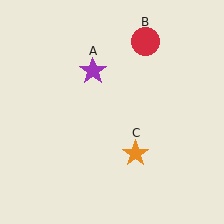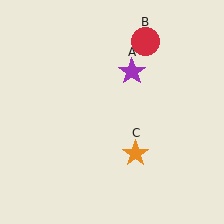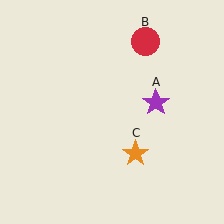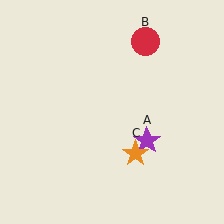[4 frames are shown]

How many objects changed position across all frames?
1 object changed position: purple star (object A).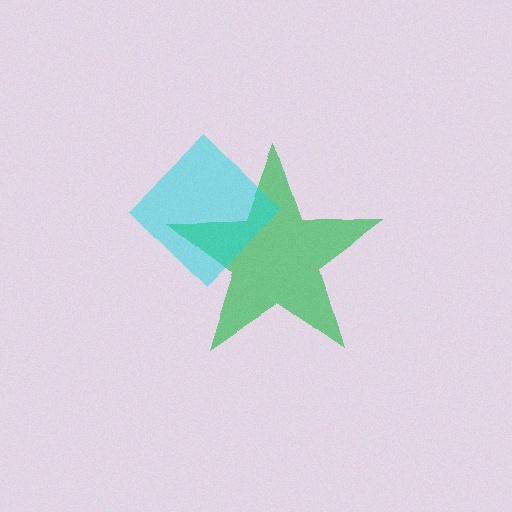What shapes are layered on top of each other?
The layered shapes are: a green star, a cyan diamond.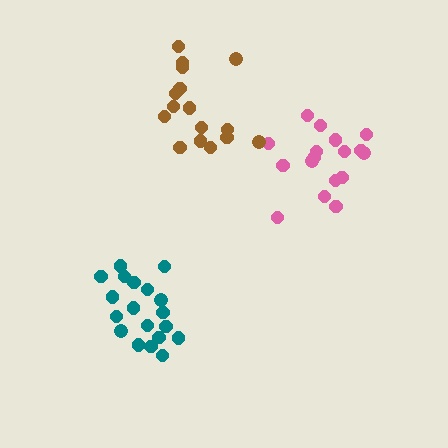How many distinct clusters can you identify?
There are 3 distinct clusters.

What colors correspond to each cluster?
The clusters are colored: teal, pink, brown.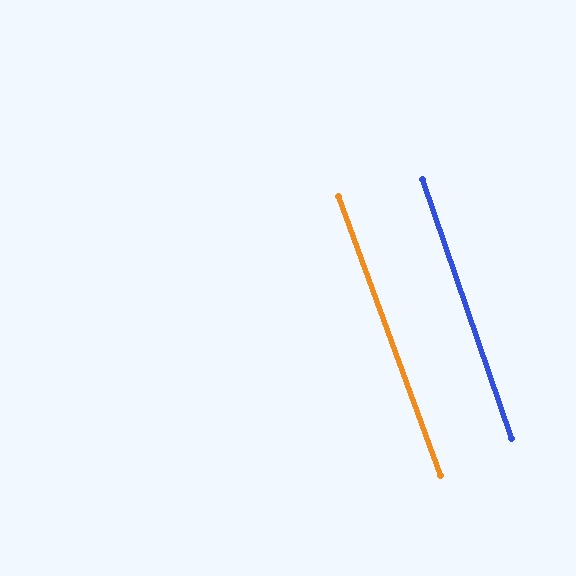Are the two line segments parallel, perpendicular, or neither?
Parallel — their directions differ by only 1.2°.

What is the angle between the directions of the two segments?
Approximately 1 degree.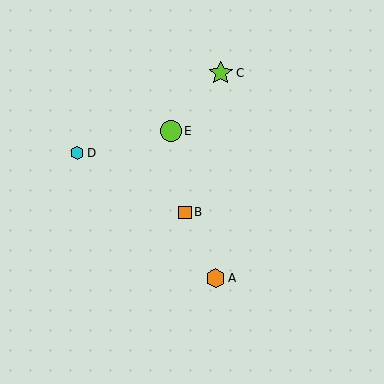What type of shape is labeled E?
Shape E is a lime circle.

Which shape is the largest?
The lime star (labeled C) is the largest.